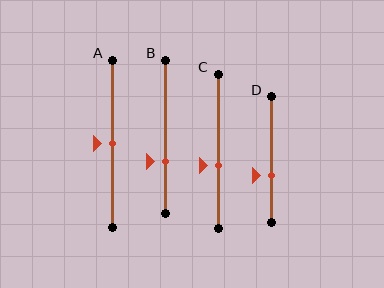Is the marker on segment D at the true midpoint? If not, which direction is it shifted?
No, the marker on segment D is shifted downward by about 13% of the segment length.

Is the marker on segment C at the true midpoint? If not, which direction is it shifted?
No, the marker on segment C is shifted downward by about 9% of the segment length.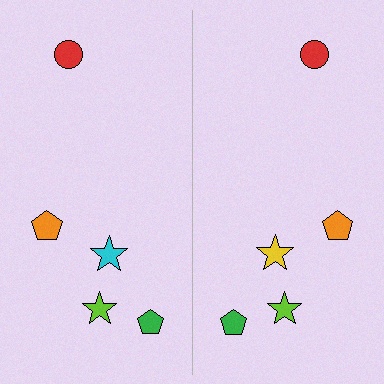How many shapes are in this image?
There are 10 shapes in this image.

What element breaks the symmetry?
The yellow star on the right side breaks the symmetry — its mirror counterpart is cyan.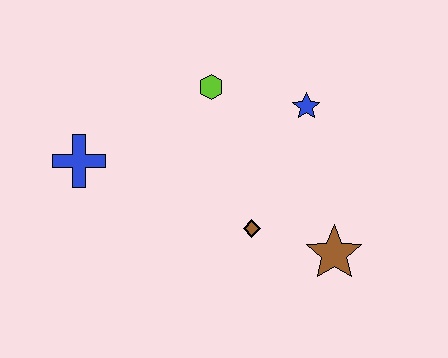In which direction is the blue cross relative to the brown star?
The blue cross is to the left of the brown star.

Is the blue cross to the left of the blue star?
Yes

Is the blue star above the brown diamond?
Yes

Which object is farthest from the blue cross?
The brown star is farthest from the blue cross.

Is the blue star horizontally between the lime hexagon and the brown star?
Yes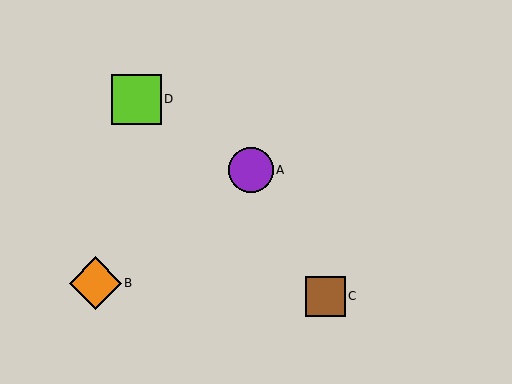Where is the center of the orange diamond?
The center of the orange diamond is at (95, 283).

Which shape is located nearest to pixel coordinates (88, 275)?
The orange diamond (labeled B) at (95, 283) is nearest to that location.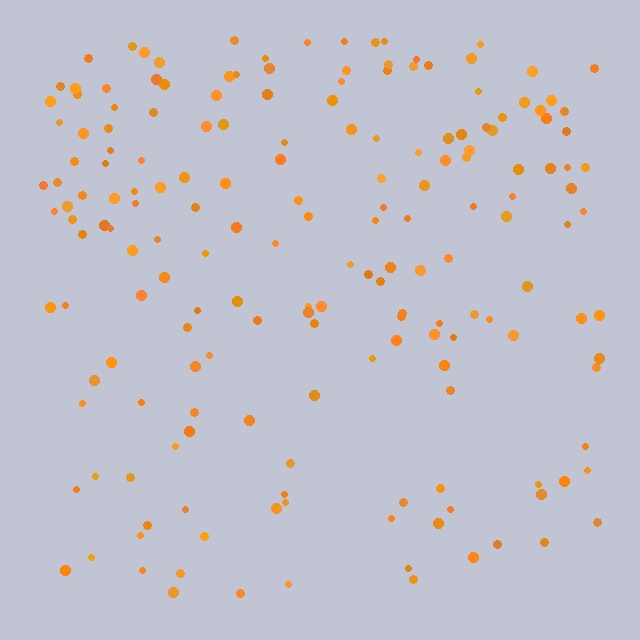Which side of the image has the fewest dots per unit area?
The bottom.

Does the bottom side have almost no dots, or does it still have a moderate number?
Still a moderate number, just noticeably fewer than the top.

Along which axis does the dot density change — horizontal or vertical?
Vertical.